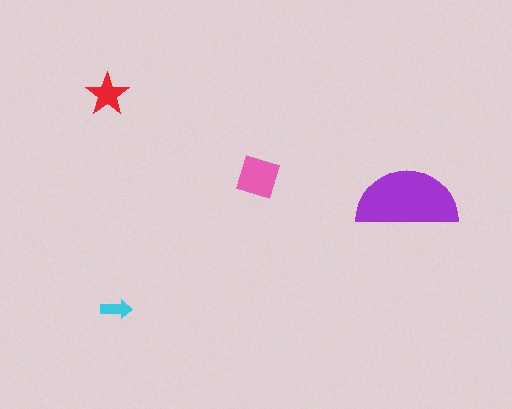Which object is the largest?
The purple semicircle.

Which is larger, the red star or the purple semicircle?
The purple semicircle.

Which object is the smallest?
The cyan arrow.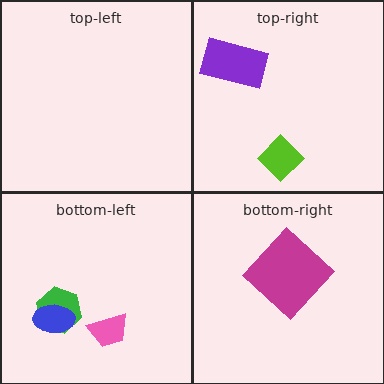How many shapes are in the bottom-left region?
3.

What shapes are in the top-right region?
The lime diamond, the purple rectangle.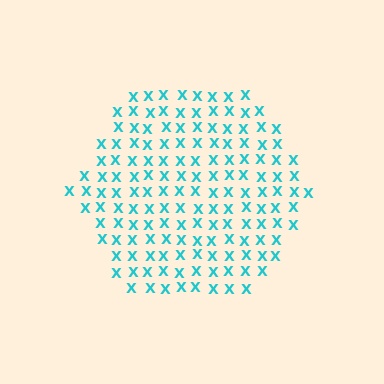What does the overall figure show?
The overall figure shows a hexagon.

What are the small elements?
The small elements are letter X's.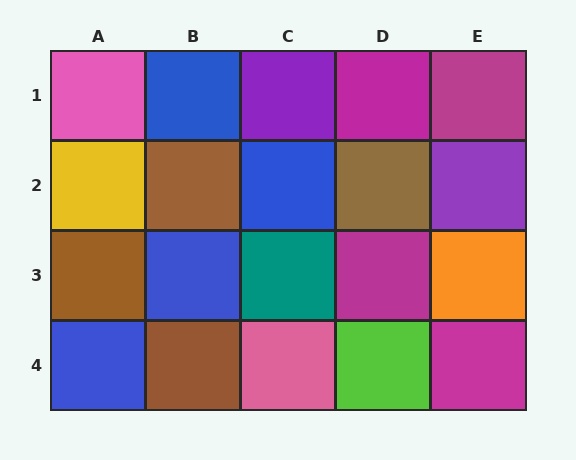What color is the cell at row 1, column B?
Blue.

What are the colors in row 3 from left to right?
Brown, blue, teal, magenta, orange.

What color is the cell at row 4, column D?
Lime.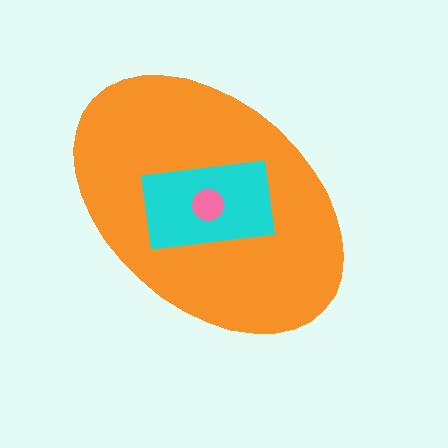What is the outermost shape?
The orange ellipse.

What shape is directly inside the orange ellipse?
The cyan rectangle.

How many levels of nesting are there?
3.